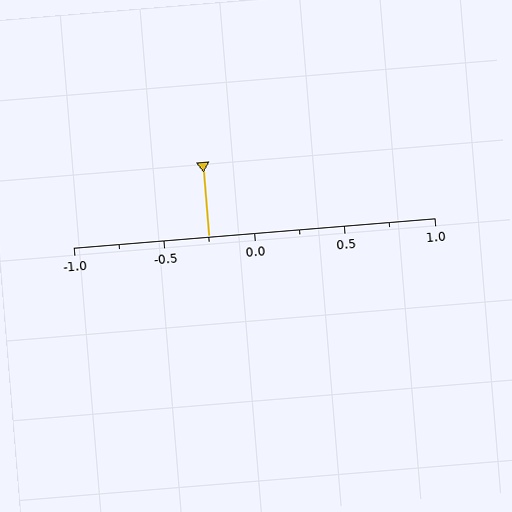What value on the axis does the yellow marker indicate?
The marker indicates approximately -0.25.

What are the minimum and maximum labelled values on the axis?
The axis runs from -1.0 to 1.0.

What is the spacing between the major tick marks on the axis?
The major ticks are spaced 0.5 apart.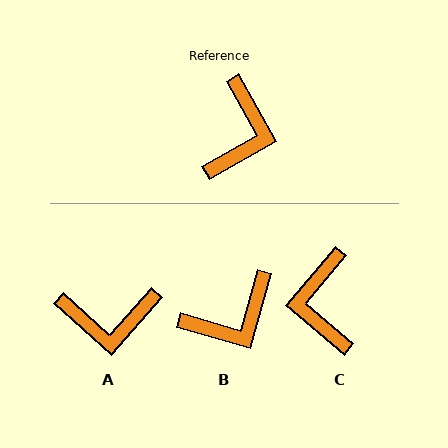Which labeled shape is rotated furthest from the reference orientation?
C, about 159 degrees away.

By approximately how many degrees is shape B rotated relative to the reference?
Approximately 45 degrees clockwise.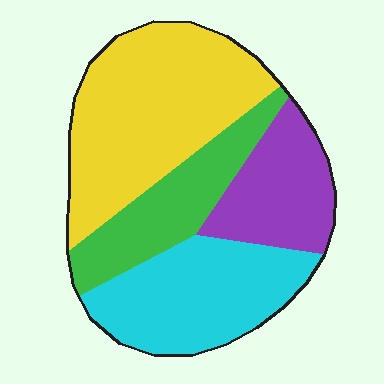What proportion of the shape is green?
Green covers 18% of the shape.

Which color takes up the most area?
Yellow, at roughly 40%.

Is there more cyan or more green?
Cyan.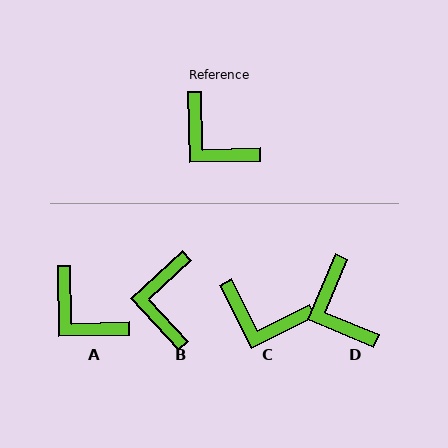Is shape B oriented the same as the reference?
No, it is off by about 49 degrees.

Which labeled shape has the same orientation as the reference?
A.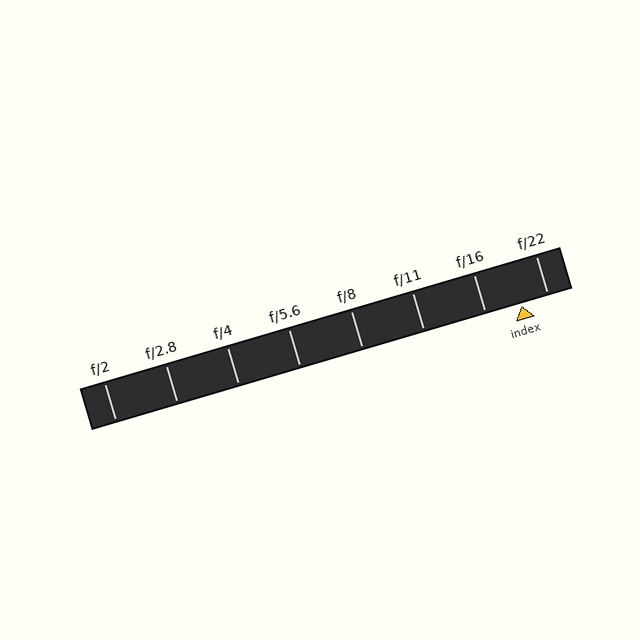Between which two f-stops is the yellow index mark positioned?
The index mark is between f/16 and f/22.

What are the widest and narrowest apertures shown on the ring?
The widest aperture shown is f/2 and the narrowest is f/22.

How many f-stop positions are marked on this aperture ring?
There are 8 f-stop positions marked.